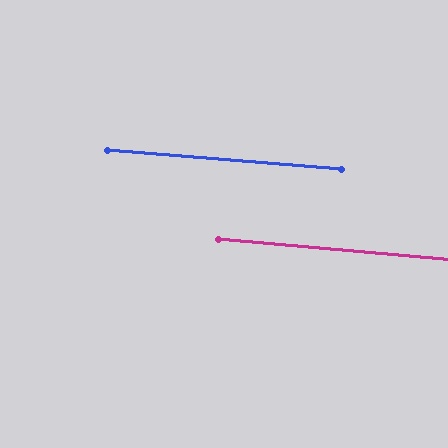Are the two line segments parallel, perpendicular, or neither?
Parallel — their directions differ by only 0.6°.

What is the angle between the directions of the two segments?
Approximately 1 degree.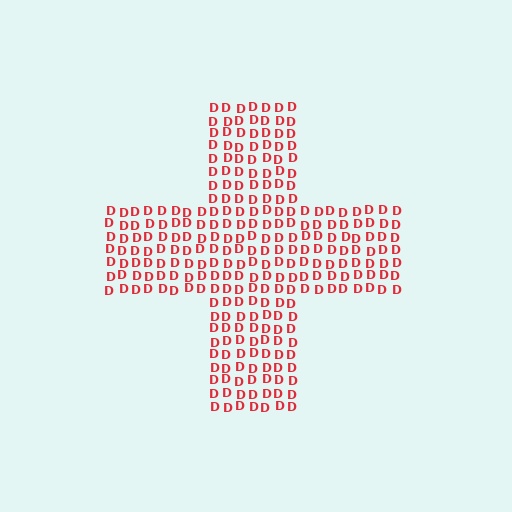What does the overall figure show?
The overall figure shows a cross.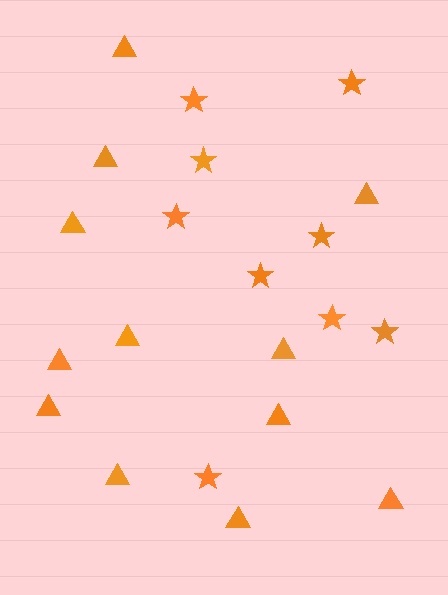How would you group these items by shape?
There are 2 groups: one group of stars (9) and one group of triangles (12).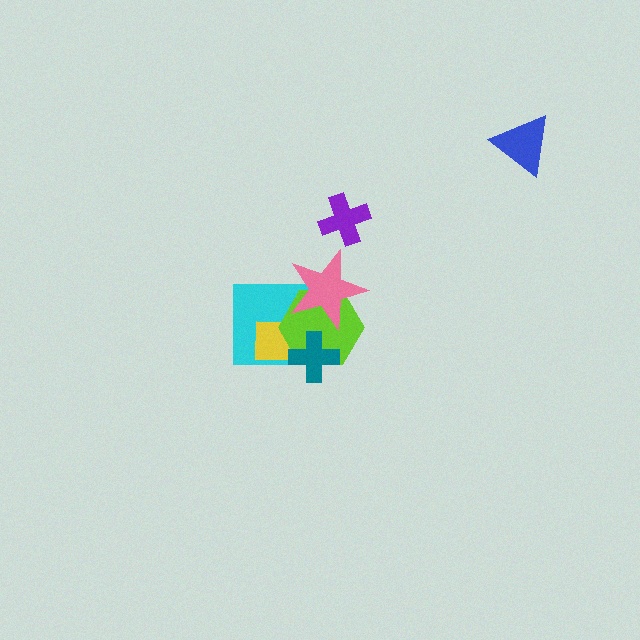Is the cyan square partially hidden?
Yes, it is partially covered by another shape.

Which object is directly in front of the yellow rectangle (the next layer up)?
The lime hexagon is directly in front of the yellow rectangle.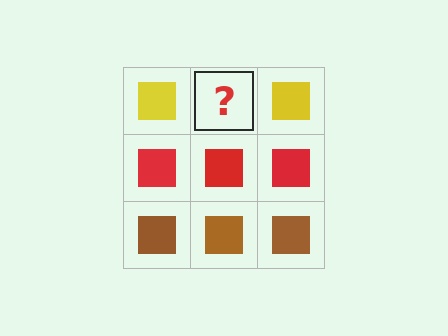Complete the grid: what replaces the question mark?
The question mark should be replaced with a yellow square.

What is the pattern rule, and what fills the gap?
The rule is that each row has a consistent color. The gap should be filled with a yellow square.